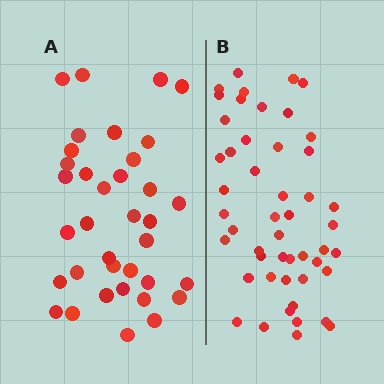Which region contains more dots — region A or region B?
Region B (the right region) has more dots.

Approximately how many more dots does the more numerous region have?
Region B has approximately 15 more dots than region A.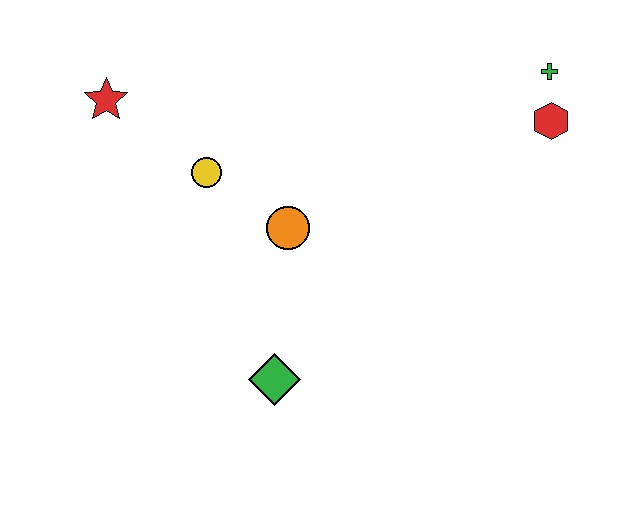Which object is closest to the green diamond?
The orange circle is closest to the green diamond.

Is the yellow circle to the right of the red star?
Yes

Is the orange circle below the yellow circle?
Yes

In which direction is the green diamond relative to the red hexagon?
The green diamond is to the left of the red hexagon.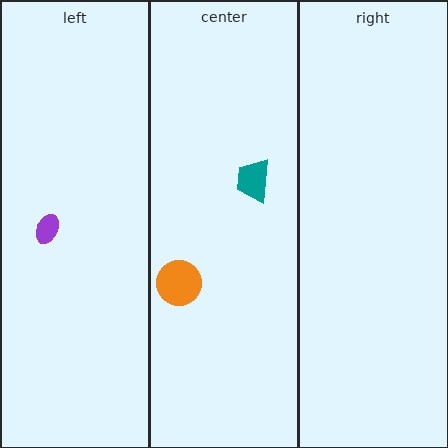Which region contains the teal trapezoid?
The center region.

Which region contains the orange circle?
The center region.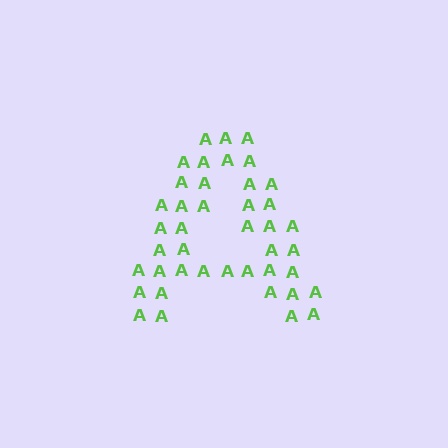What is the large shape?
The large shape is the letter A.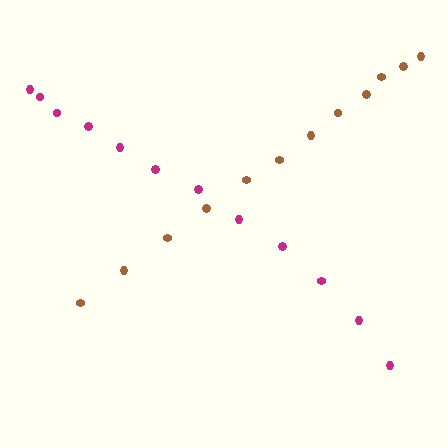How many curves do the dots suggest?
There are 2 distinct paths.